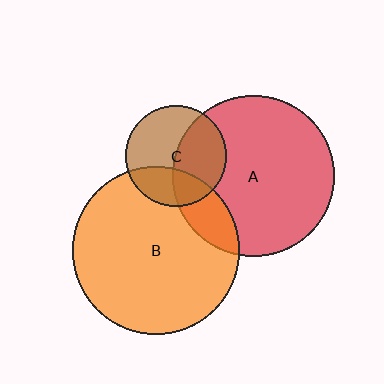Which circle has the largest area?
Circle B (orange).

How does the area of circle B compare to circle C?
Approximately 2.7 times.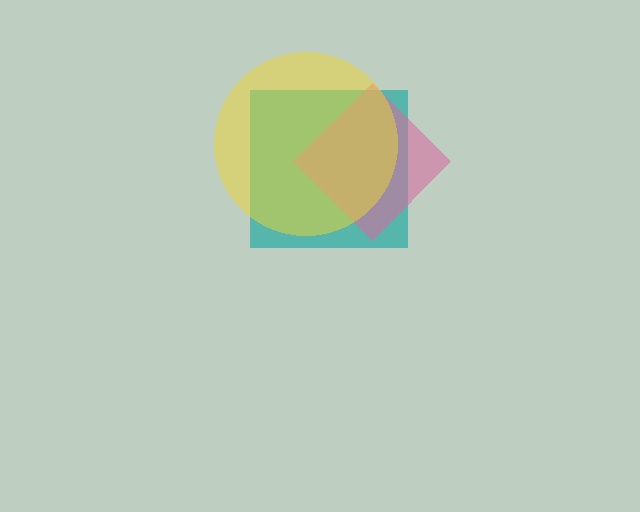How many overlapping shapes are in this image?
There are 3 overlapping shapes in the image.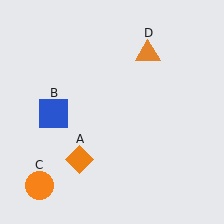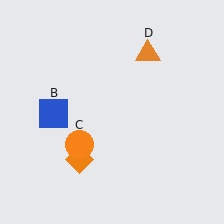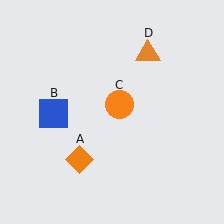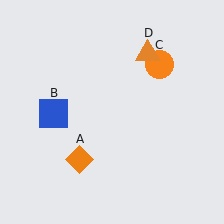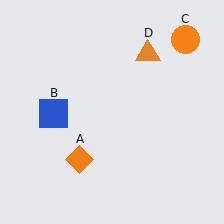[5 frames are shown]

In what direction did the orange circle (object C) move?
The orange circle (object C) moved up and to the right.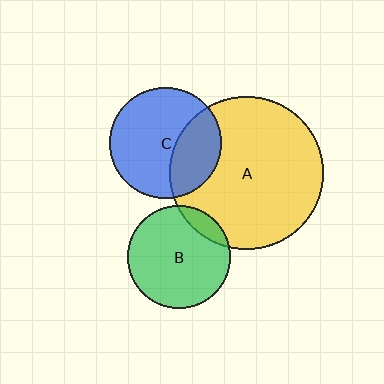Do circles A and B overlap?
Yes.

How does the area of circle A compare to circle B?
Approximately 2.2 times.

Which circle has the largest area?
Circle A (yellow).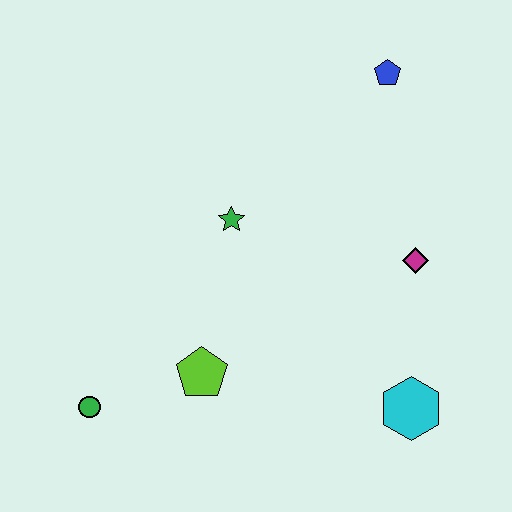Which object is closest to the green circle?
The lime pentagon is closest to the green circle.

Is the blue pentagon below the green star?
No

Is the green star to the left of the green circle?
No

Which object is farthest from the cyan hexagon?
The blue pentagon is farthest from the cyan hexagon.